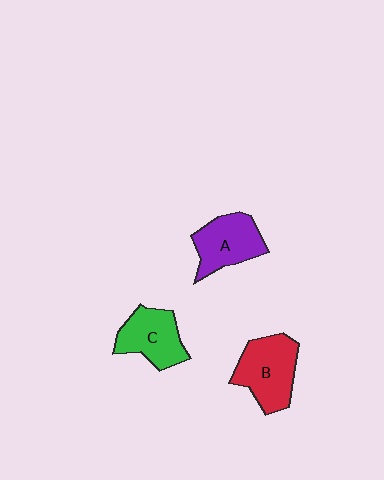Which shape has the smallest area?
Shape C (green).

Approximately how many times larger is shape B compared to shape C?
Approximately 1.2 times.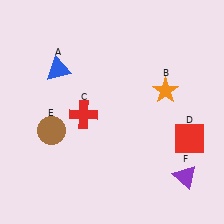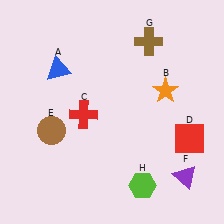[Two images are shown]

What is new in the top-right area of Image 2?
A brown cross (G) was added in the top-right area of Image 2.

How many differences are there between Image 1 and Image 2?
There are 2 differences between the two images.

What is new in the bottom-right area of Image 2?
A lime hexagon (H) was added in the bottom-right area of Image 2.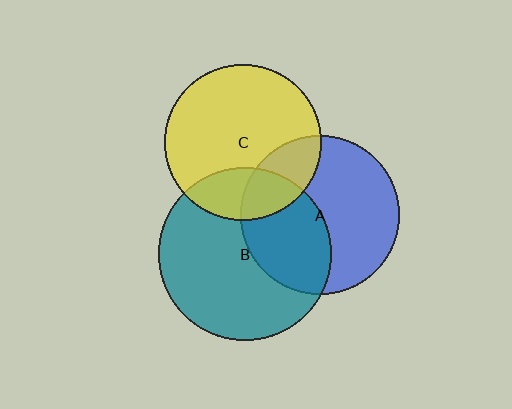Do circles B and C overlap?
Yes.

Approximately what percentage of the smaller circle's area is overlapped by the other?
Approximately 25%.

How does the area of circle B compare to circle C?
Approximately 1.2 times.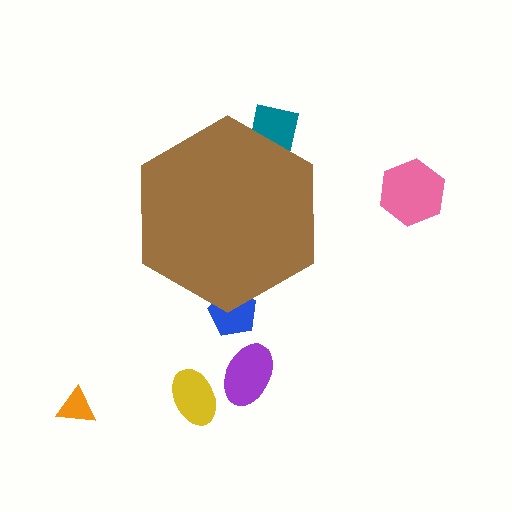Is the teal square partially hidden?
Yes, the teal square is partially hidden behind the brown hexagon.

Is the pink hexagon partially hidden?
No, the pink hexagon is fully visible.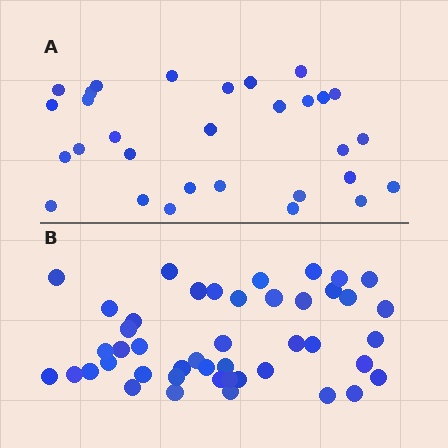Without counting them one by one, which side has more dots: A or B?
Region B (the bottom region) has more dots.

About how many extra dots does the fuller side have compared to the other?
Region B has approximately 15 more dots than region A.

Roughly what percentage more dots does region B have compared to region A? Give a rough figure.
About 50% more.